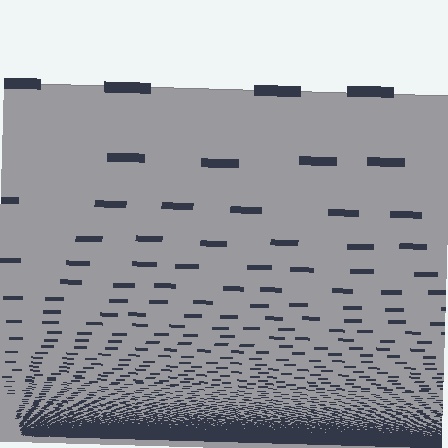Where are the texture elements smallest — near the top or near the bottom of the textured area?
Near the bottom.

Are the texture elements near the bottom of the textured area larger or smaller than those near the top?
Smaller. The gradient is inverted — elements near the bottom are smaller and denser.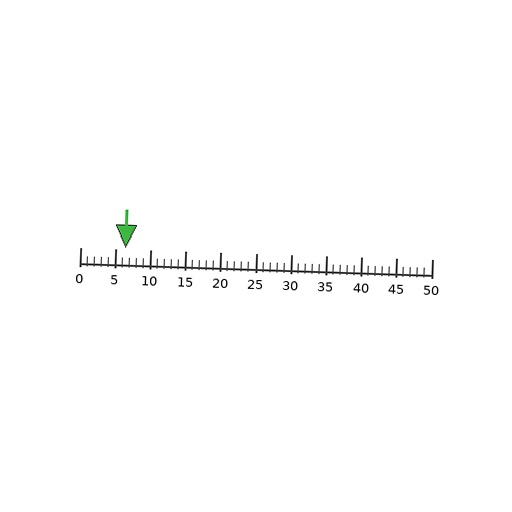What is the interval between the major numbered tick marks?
The major tick marks are spaced 5 units apart.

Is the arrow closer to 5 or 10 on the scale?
The arrow is closer to 5.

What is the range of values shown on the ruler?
The ruler shows values from 0 to 50.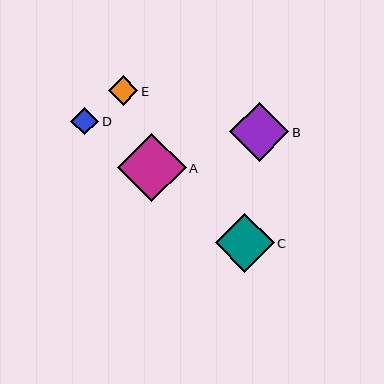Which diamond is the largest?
Diamond A is the largest with a size of approximately 68 pixels.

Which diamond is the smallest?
Diamond D is the smallest with a size of approximately 28 pixels.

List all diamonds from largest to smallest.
From largest to smallest: A, B, C, E, D.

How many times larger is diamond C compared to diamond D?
Diamond C is approximately 2.1 times the size of diamond D.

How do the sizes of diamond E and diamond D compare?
Diamond E and diamond D are approximately the same size.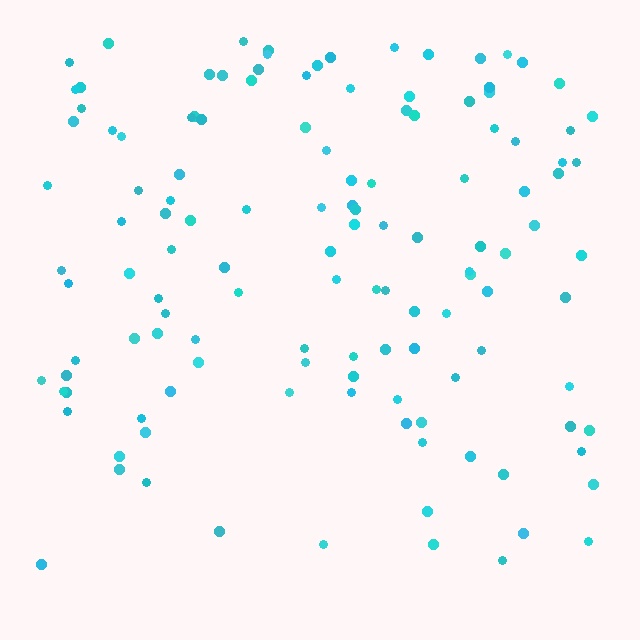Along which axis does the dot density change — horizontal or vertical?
Vertical.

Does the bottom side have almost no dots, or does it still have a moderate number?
Still a moderate number, just noticeably fewer than the top.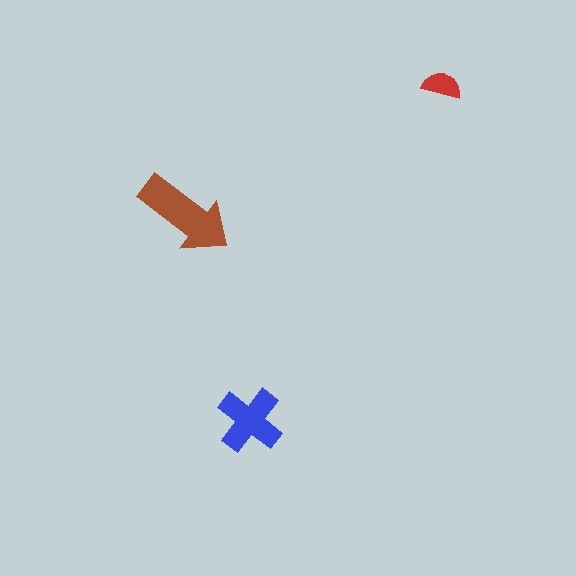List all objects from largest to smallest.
The brown arrow, the blue cross, the red semicircle.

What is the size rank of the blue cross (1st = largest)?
2nd.